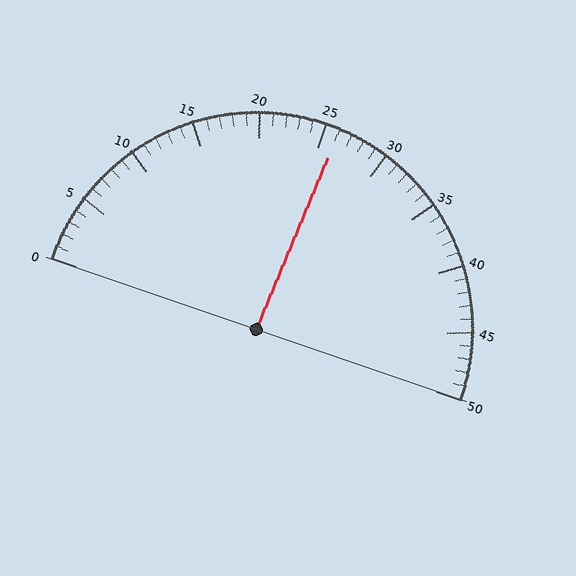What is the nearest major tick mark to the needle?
The nearest major tick mark is 25.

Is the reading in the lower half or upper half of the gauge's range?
The reading is in the upper half of the range (0 to 50).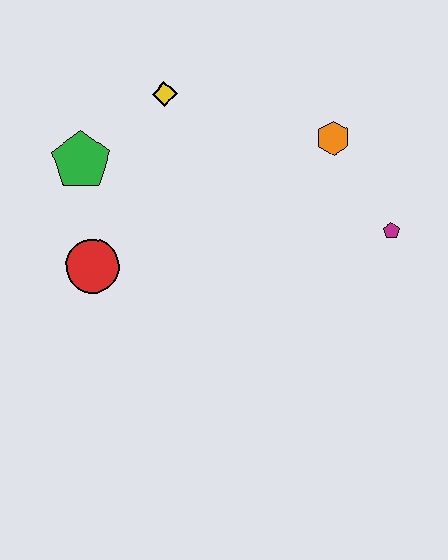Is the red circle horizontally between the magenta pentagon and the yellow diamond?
No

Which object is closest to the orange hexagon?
The magenta pentagon is closest to the orange hexagon.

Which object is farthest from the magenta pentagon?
The green pentagon is farthest from the magenta pentagon.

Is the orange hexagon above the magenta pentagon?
Yes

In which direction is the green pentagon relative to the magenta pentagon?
The green pentagon is to the left of the magenta pentagon.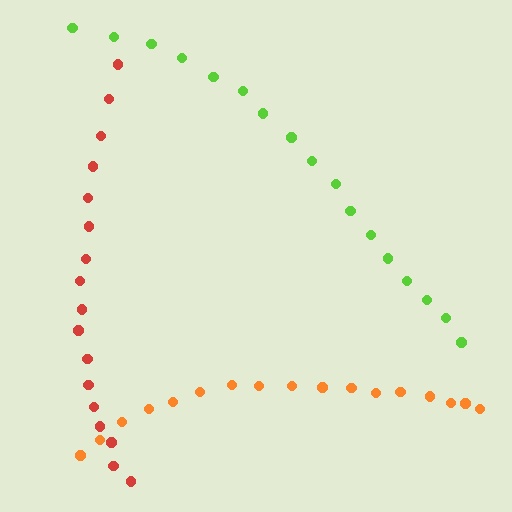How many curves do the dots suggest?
There are 3 distinct paths.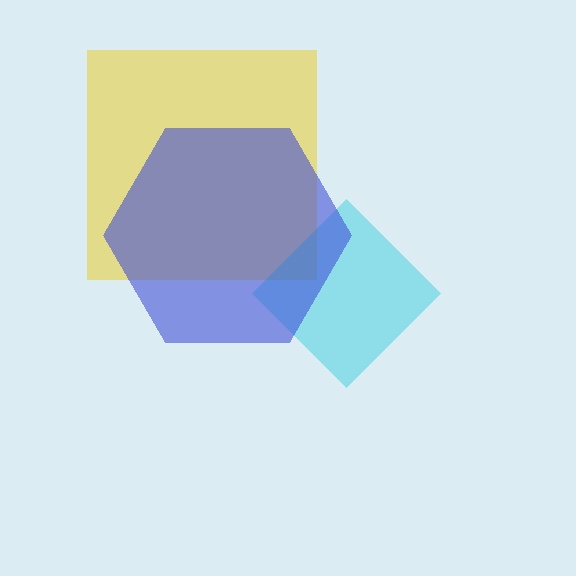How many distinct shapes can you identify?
There are 3 distinct shapes: a yellow square, a cyan diamond, a blue hexagon.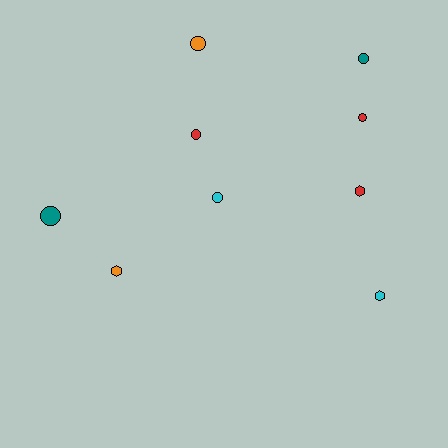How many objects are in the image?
There are 9 objects.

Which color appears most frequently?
Red, with 3 objects.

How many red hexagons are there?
There is 1 red hexagon.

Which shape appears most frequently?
Circle, with 6 objects.